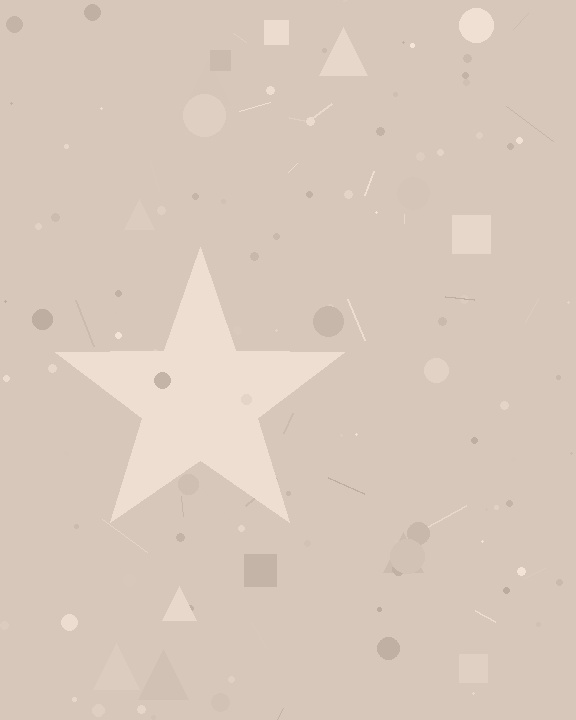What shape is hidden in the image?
A star is hidden in the image.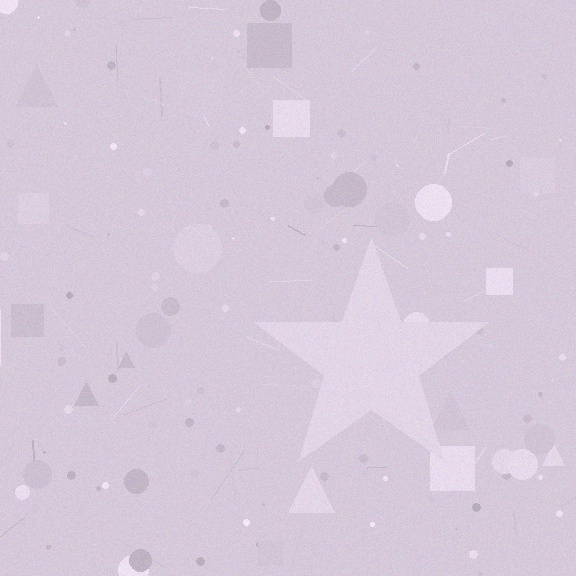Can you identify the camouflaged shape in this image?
The camouflaged shape is a star.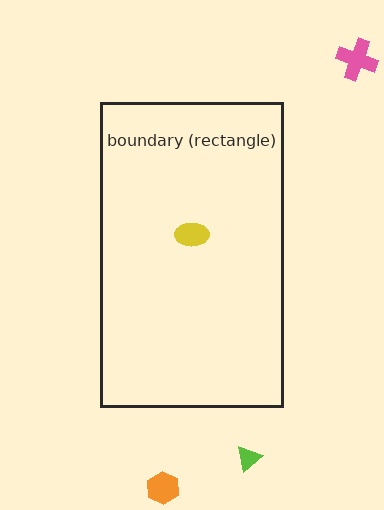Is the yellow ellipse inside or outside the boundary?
Inside.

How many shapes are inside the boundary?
1 inside, 3 outside.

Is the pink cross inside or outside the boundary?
Outside.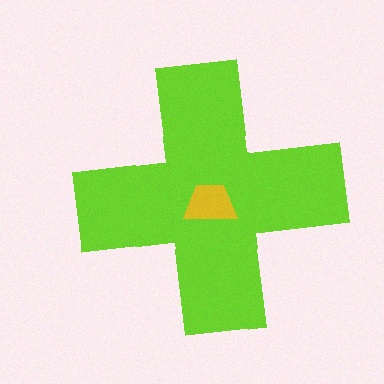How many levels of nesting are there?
2.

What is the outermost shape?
The lime cross.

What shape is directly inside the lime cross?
The yellow trapezoid.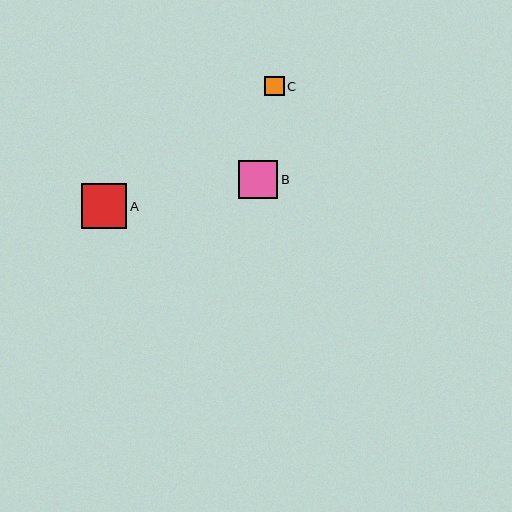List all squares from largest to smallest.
From largest to smallest: A, B, C.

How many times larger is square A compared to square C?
Square A is approximately 2.3 times the size of square C.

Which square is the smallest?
Square C is the smallest with a size of approximately 20 pixels.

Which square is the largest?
Square A is the largest with a size of approximately 46 pixels.